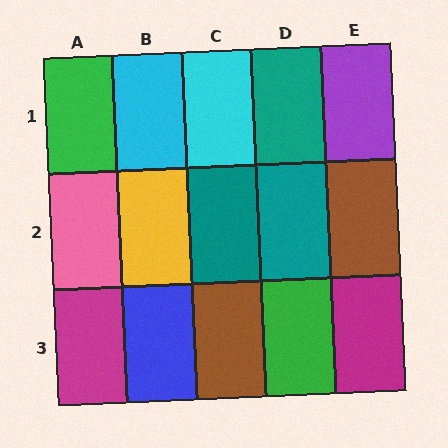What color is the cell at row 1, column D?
Teal.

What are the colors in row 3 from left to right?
Magenta, blue, brown, green, magenta.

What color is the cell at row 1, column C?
Cyan.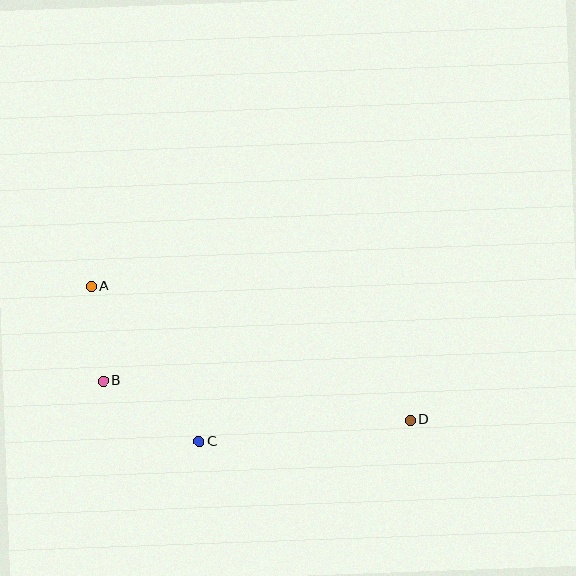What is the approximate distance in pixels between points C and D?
The distance between C and D is approximately 212 pixels.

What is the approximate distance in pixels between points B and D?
The distance between B and D is approximately 309 pixels.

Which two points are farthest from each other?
Points A and D are farthest from each other.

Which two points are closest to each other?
Points A and B are closest to each other.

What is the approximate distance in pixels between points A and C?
The distance between A and C is approximately 189 pixels.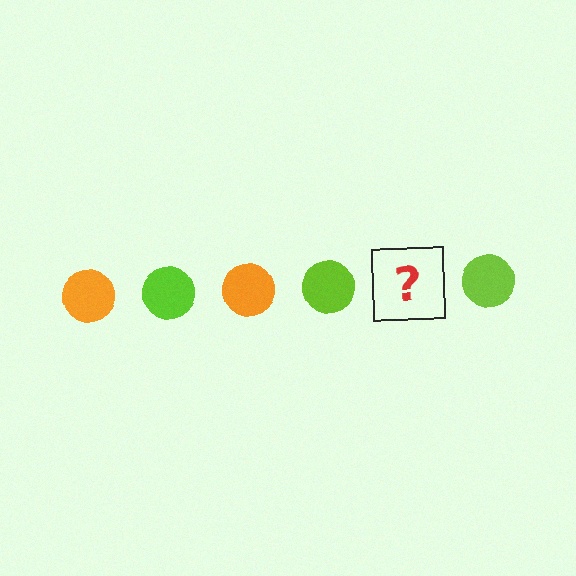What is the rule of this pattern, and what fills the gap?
The rule is that the pattern cycles through orange, lime circles. The gap should be filled with an orange circle.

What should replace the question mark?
The question mark should be replaced with an orange circle.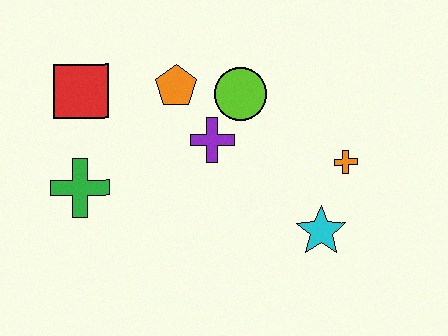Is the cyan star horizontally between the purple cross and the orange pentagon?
No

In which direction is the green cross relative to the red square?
The green cross is below the red square.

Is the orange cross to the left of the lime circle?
No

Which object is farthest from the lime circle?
The green cross is farthest from the lime circle.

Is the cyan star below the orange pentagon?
Yes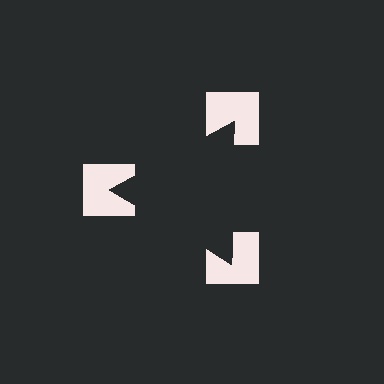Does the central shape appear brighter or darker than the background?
It typically appears slightly darker than the background, even though no actual brightness change is drawn.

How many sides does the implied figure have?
3 sides.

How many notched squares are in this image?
There are 3 — one at each vertex of the illusory triangle.